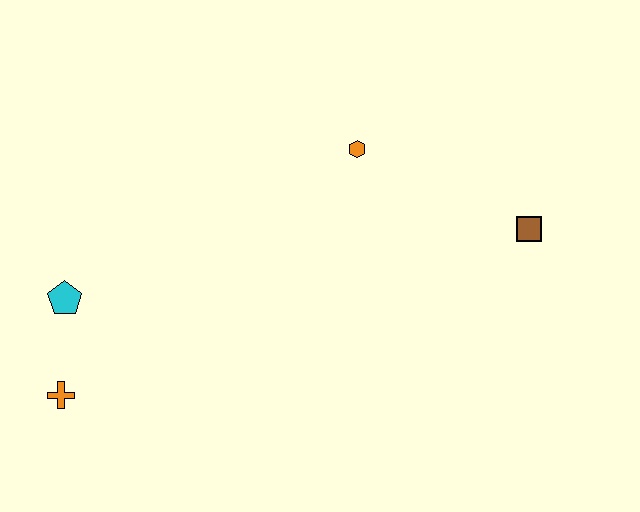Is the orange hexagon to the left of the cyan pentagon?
No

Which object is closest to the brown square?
The orange hexagon is closest to the brown square.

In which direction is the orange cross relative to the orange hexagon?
The orange cross is to the left of the orange hexagon.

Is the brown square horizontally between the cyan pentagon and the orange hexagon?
No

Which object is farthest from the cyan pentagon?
The brown square is farthest from the cyan pentagon.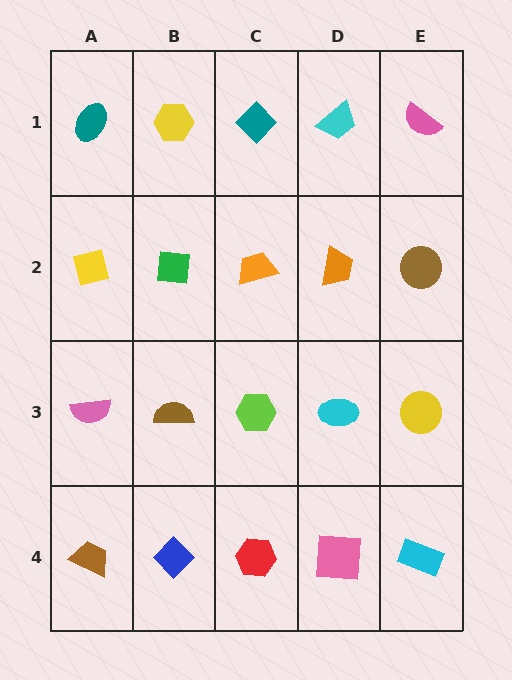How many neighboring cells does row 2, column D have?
4.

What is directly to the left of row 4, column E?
A pink square.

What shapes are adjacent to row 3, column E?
A brown circle (row 2, column E), a cyan rectangle (row 4, column E), a cyan ellipse (row 3, column D).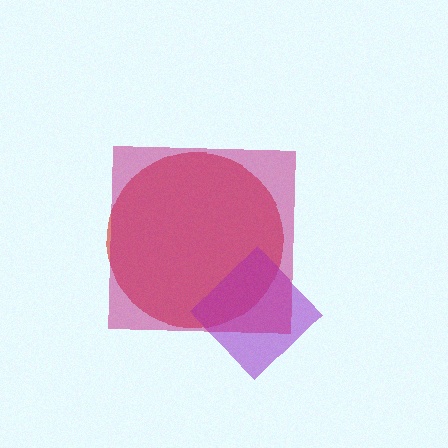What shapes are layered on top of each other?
The layered shapes are: a red circle, a purple diamond, a magenta square.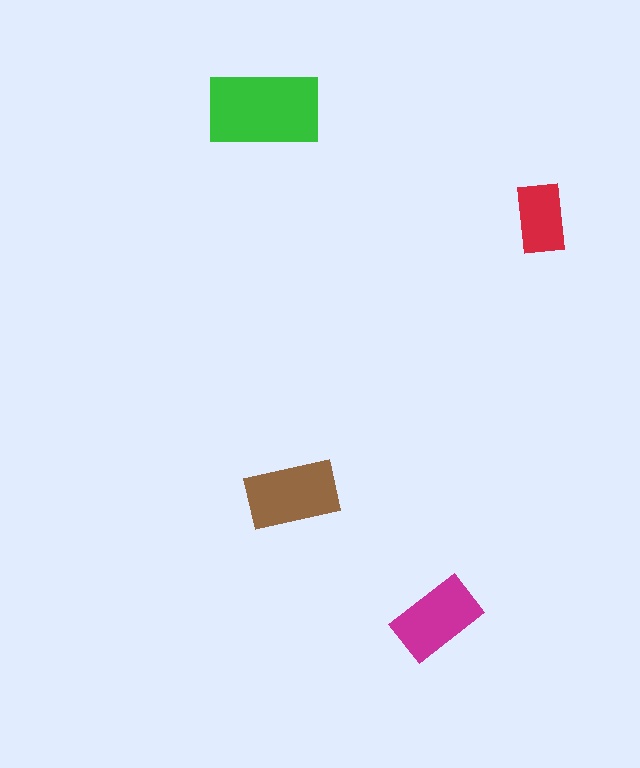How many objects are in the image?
There are 4 objects in the image.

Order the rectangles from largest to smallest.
the green one, the brown one, the magenta one, the red one.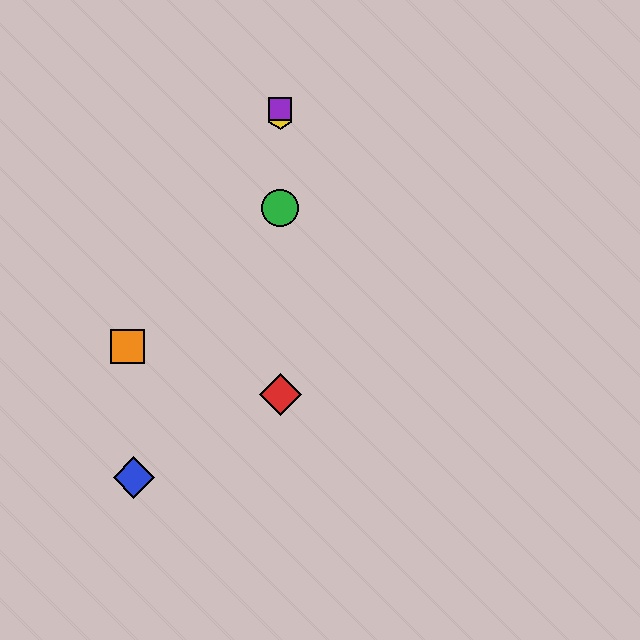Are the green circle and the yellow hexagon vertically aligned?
Yes, both are at x≈280.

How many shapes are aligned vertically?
4 shapes (the red diamond, the green circle, the yellow hexagon, the purple square) are aligned vertically.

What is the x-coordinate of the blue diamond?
The blue diamond is at x≈134.